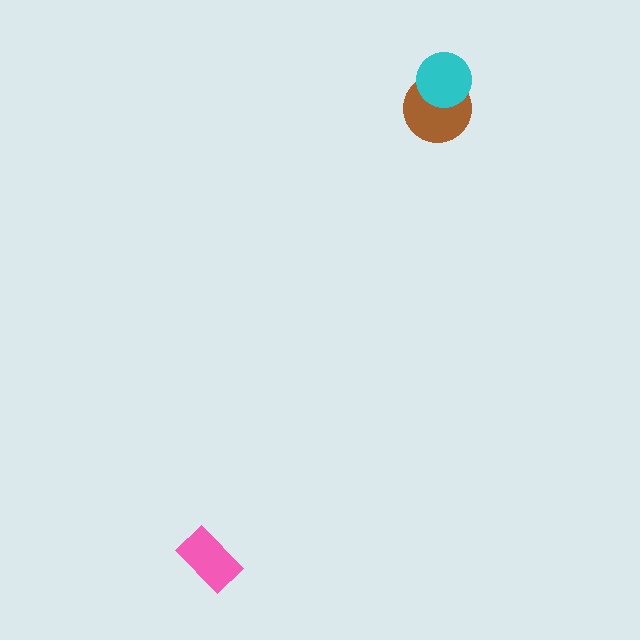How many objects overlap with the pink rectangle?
0 objects overlap with the pink rectangle.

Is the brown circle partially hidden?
Yes, it is partially covered by another shape.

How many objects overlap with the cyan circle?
1 object overlaps with the cyan circle.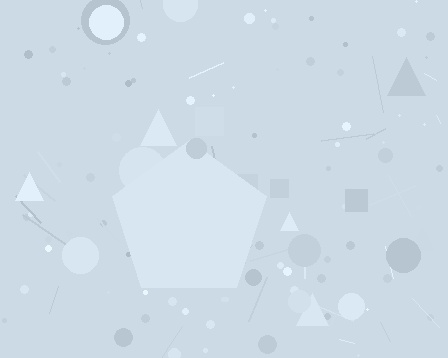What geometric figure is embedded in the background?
A pentagon is embedded in the background.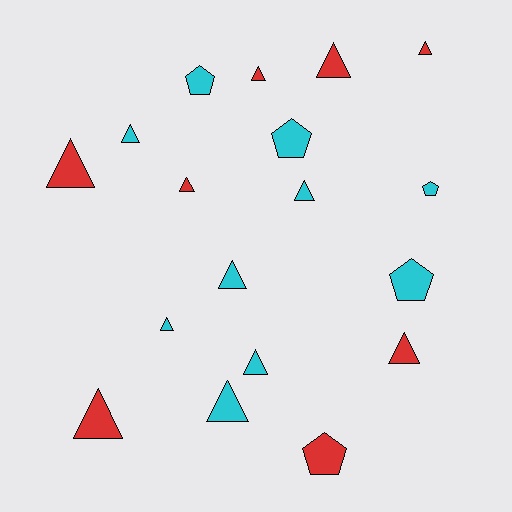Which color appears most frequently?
Cyan, with 10 objects.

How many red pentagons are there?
There is 1 red pentagon.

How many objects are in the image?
There are 18 objects.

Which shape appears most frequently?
Triangle, with 13 objects.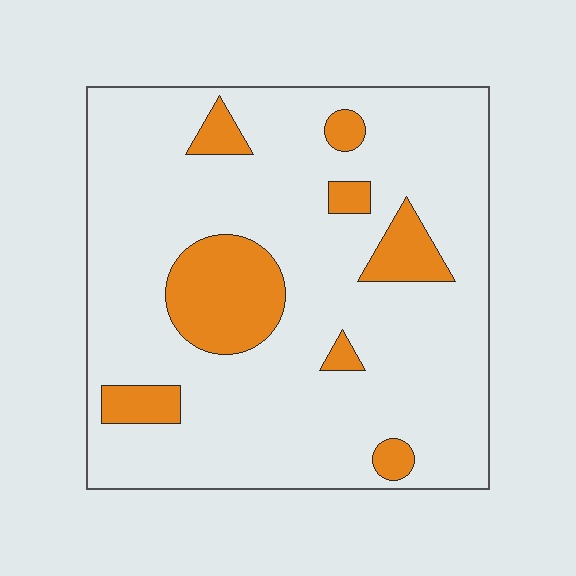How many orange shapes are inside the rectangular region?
8.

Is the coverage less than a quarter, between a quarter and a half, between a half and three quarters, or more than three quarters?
Less than a quarter.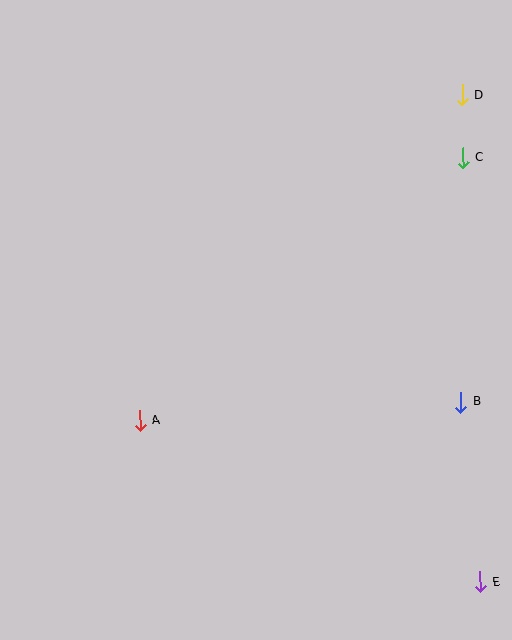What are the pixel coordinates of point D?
Point D is at (462, 95).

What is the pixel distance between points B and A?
The distance between B and A is 321 pixels.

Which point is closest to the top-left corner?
Point A is closest to the top-left corner.